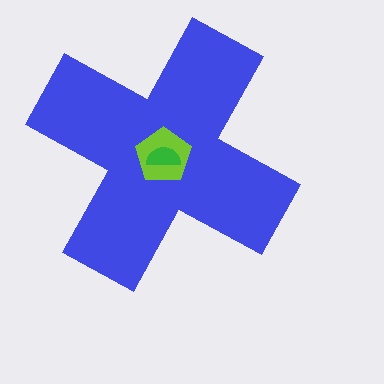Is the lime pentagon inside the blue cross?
Yes.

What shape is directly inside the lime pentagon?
The green semicircle.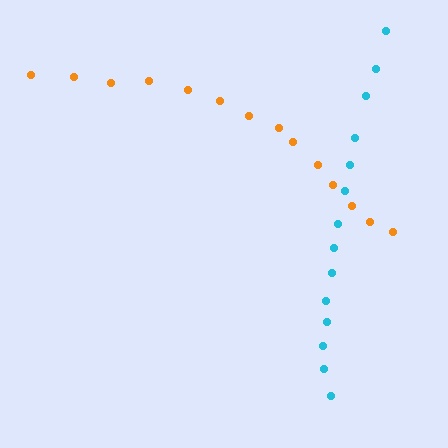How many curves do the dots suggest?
There are 2 distinct paths.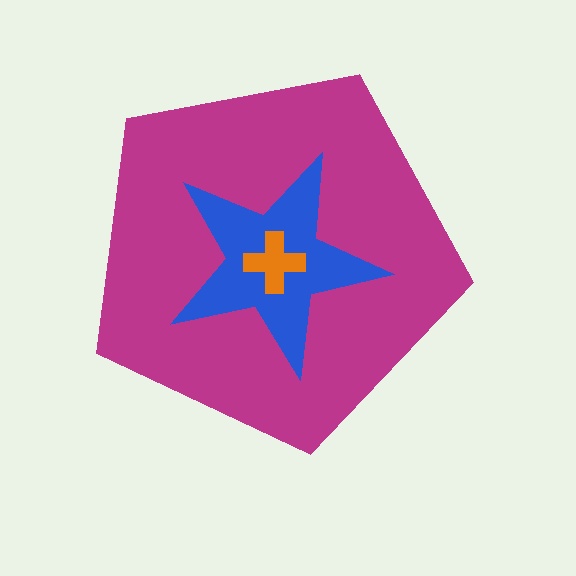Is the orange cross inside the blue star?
Yes.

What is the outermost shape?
The magenta pentagon.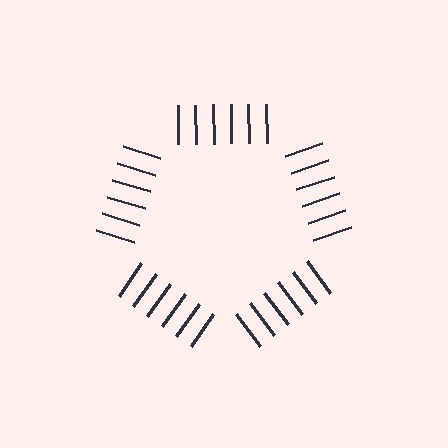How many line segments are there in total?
30 — 6 along each of the 5 edges.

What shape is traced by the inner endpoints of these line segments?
An illusory pentagon — the line segments terminate on its edges but no continuous stroke is drawn.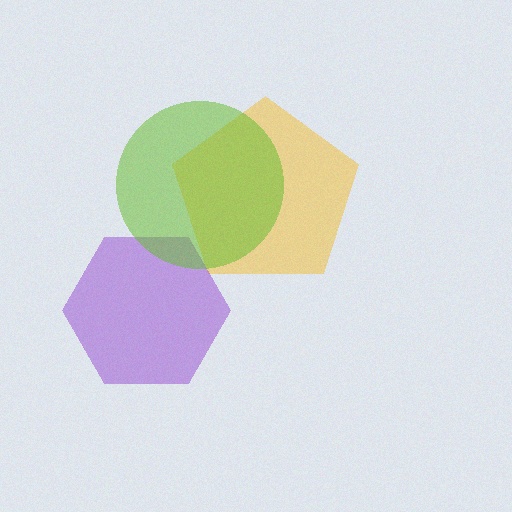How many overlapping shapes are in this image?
There are 3 overlapping shapes in the image.